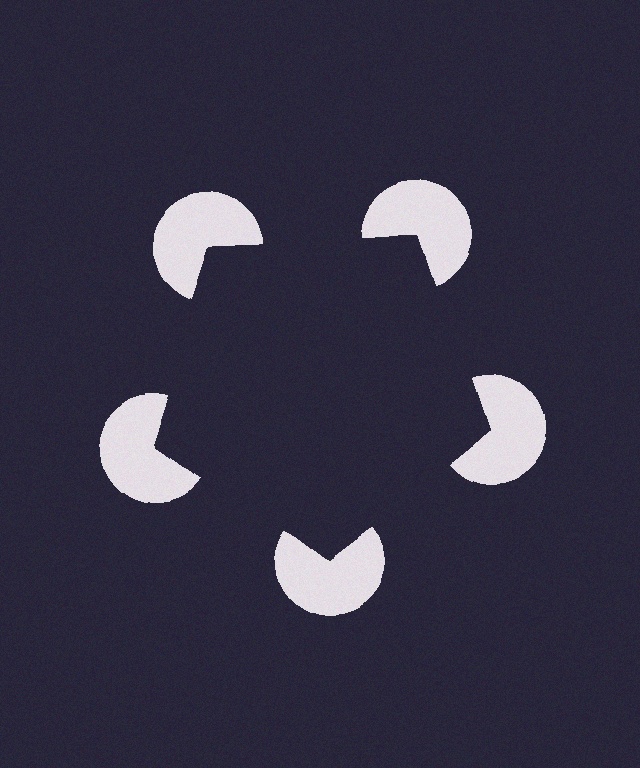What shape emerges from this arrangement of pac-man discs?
An illusory pentagon — its edges are inferred from the aligned wedge cuts in the pac-man discs, not physically drawn.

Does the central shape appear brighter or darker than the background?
It typically appears slightly darker than the background, even though no actual brightness change is drawn.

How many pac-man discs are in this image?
There are 5 — one at each vertex of the illusory pentagon.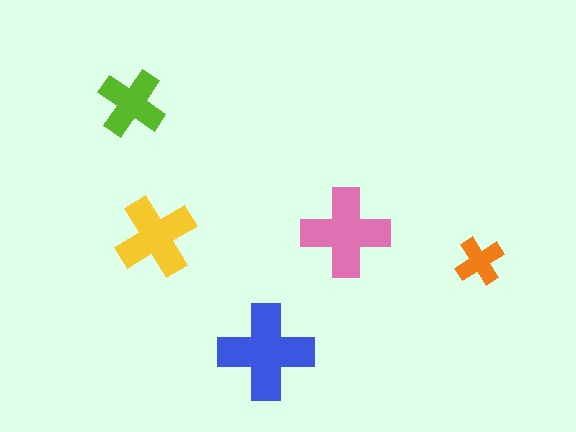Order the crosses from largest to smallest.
the blue one, the pink one, the yellow one, the lime one, the orange one.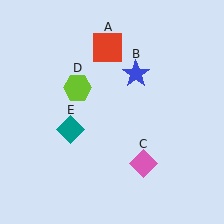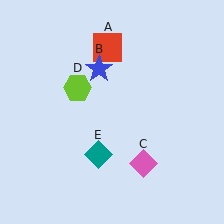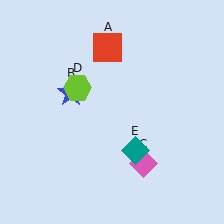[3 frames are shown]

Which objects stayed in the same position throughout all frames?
Red square (object A) and pink diamond (object C) and lime hexagon (object D) remained stationary.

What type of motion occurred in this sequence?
The blue star (object B), teal diamond (object E) rotated counterclockwise around the center of the scene.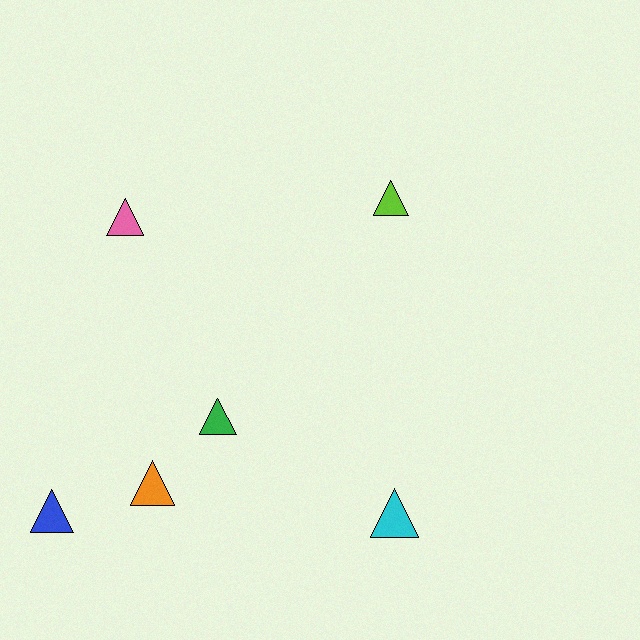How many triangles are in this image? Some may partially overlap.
There are 6 triangles.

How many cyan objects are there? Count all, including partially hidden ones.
There is 1 cyan object.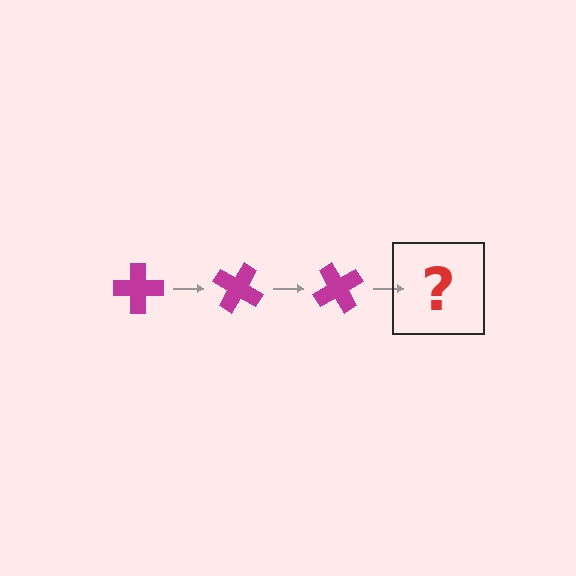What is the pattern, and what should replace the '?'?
The pattern is that the cross rotates 30 degrees each step. The '?' should be a magenta cross rotated 90 degrees.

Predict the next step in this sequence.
The next step is a magenta cross rotated 90 degrees.